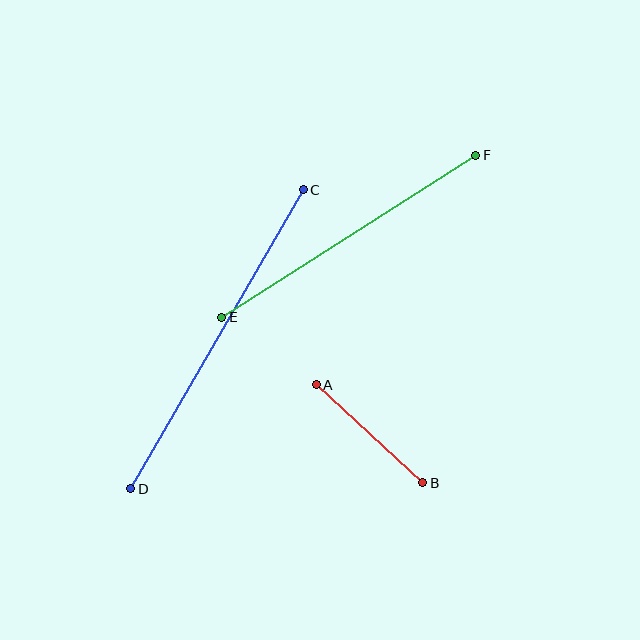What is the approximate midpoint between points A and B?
The midpoint is at approximately (369, 434) pixels.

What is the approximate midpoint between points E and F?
The midpoint is at approximately (349, 236) pixels.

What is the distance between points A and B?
The distance is approximately 145 pixels.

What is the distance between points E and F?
The distance is approximately 301 pixels.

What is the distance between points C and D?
The distance is approximately 345 pixels.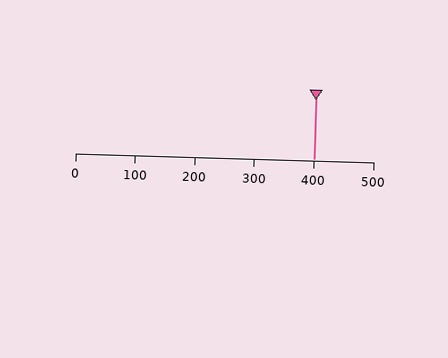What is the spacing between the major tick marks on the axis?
The major ticks are spaced 100 apart.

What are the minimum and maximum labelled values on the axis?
The axis runs from 0 to 500.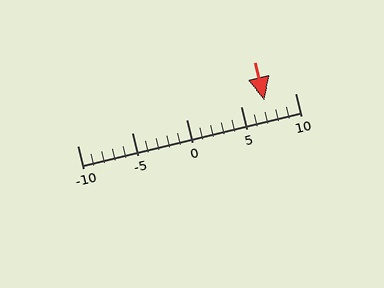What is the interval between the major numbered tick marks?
The major tick marks are spaced 5 units apart.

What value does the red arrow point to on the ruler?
The red arrow points to approximately 7.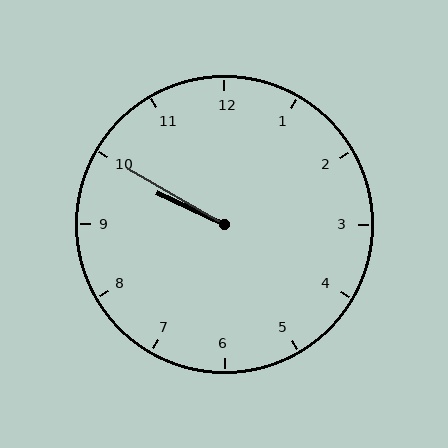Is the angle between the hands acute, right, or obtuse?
It is acute.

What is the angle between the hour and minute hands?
Approximately 5 degrees.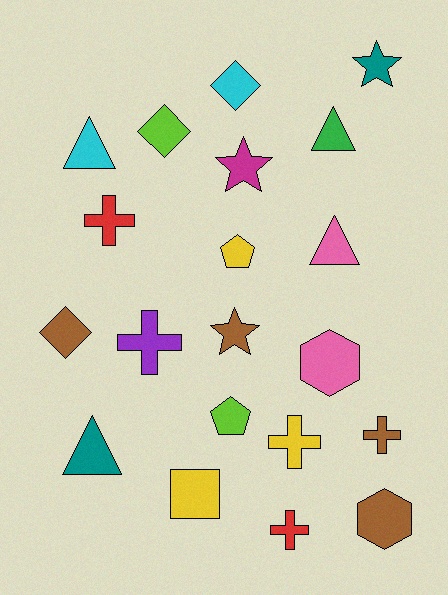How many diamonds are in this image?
There are 3 diamonds.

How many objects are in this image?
There are 20 objects.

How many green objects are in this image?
There is 1 green object.